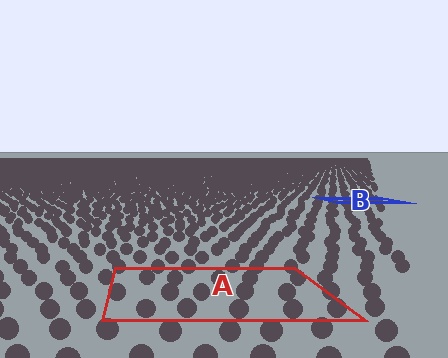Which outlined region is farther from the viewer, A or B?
Region B is farther from the viewer — the texture elements inside it appear smaller and more densely packed.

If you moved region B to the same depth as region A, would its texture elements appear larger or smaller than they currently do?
They would appear larger. At a closer depth, the same texture elements are projected at a bigger on-screen size.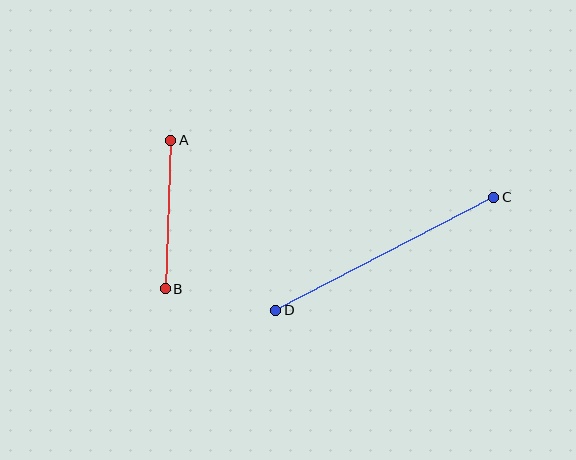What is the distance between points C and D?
The distance is approximately 246 pixels.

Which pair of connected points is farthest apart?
Points C and D are farthest apart.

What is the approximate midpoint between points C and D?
The midpoint is at approximately (385, 254) pixels.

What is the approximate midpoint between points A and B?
The midpoint is at approximately (168, 215) pixels.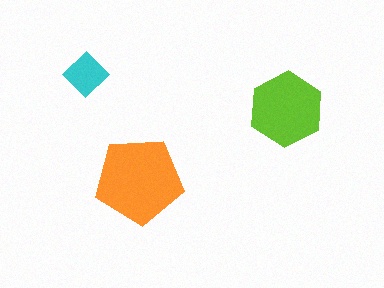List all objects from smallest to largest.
The cyan diamond, the lime hexagon, the orange pentagon.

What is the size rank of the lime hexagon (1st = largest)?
2nd.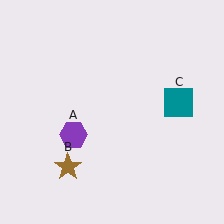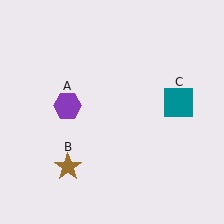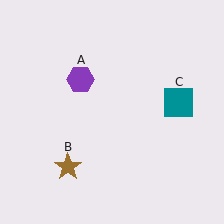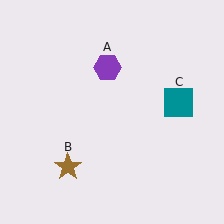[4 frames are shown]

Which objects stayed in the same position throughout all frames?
Brown star (object B) and teal square (object C) remained stationary.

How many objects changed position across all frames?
1 object changed position: purple hexagon (object A).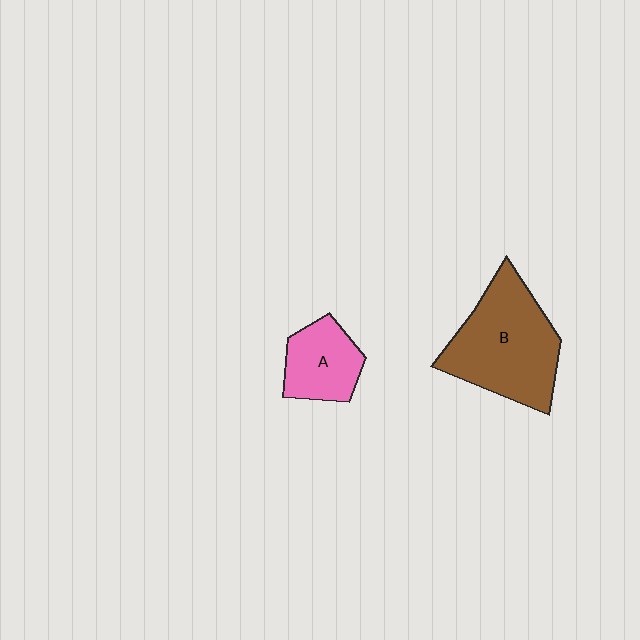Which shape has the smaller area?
Shape A (pink).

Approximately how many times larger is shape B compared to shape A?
Approximately 2.0 times.